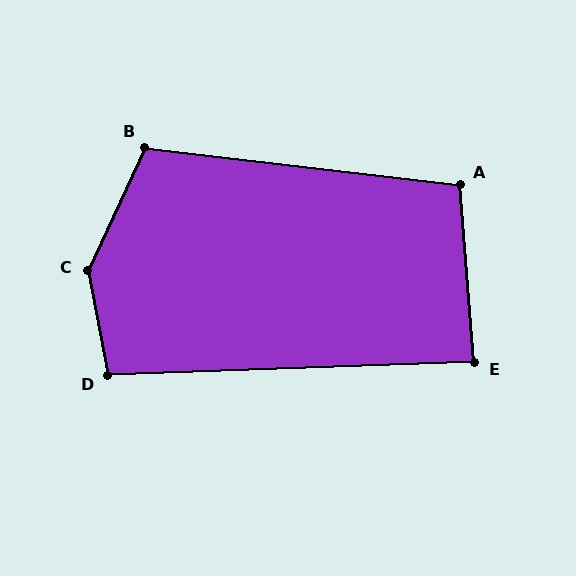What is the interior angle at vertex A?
Approximately 101 degrees (obtuse).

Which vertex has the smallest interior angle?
E, at approximately 87 degrees.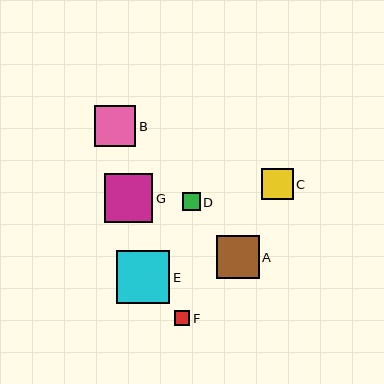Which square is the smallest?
Square F is the smallest with a size of approximately 15 pixels.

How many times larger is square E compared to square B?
Square E is approximately 1.3 times the size of square B.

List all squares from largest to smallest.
From largest to smallest: E, G, A, B, C, D, F.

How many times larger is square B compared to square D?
Square B is approximately 2.3 times the size of square D.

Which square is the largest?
Square E is the largest with a size of approximately 53 pixels.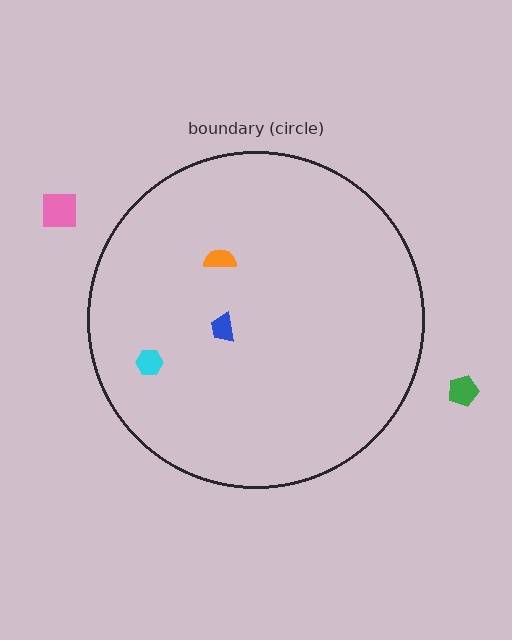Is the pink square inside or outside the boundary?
Outside.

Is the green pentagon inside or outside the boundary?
Outside.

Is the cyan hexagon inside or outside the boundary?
Inside.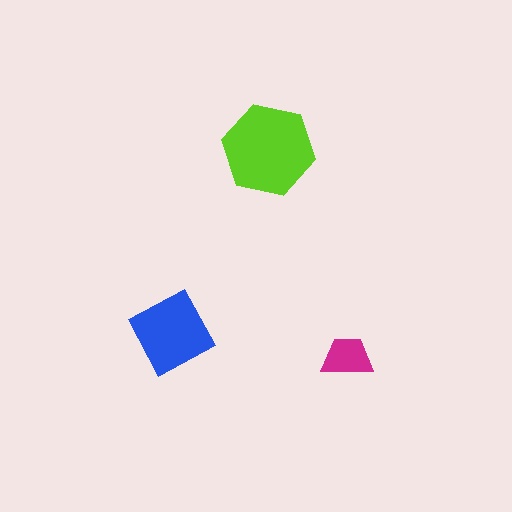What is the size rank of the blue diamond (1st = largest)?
2nd.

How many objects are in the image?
There are 3 objects in the image.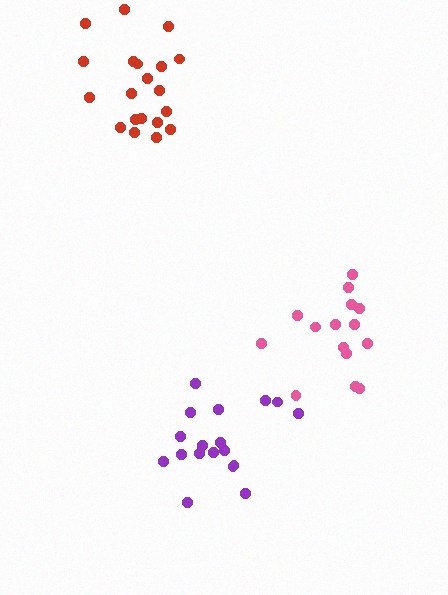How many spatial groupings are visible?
There are 3 spatial groupings.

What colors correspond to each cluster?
The clusters are colored: pink, red, purple.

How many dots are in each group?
Group 1: 15 dots, Group 2: 20 dots, Group 3: 18 dots (53 total).